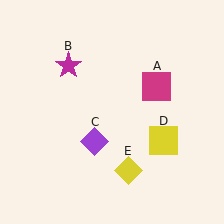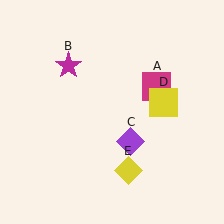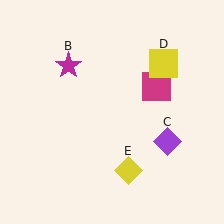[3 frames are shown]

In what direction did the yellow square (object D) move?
The yellow square (object D) moved up.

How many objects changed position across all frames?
2 objects changed position: purple diamond (object C), yellow square (object D).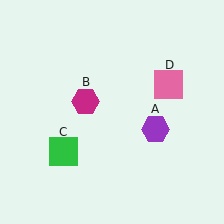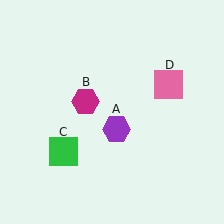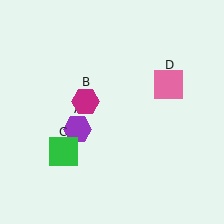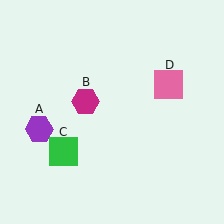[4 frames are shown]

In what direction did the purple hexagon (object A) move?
The purple hexagon (object A) moved left.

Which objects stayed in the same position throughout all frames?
Magenta hexagon (object B) and green square (object C) and pink square (object D) remained stationary.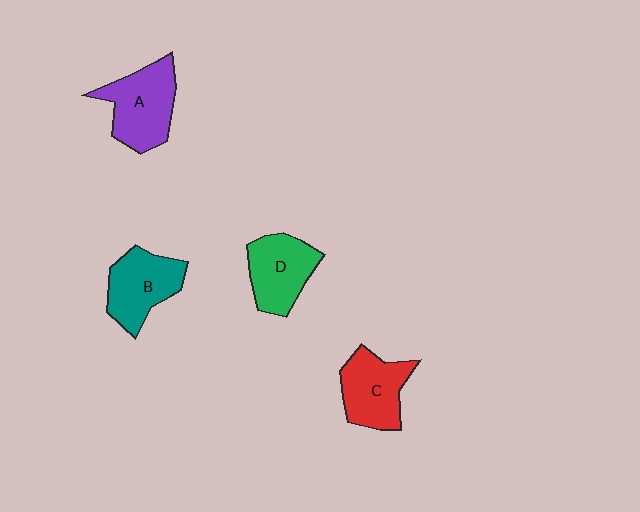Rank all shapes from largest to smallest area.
From largest to smallest: A (purple), B (teal), C (red), D (green).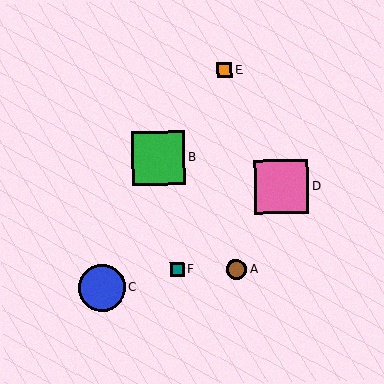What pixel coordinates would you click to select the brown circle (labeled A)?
Click at (236, 269) to select the brown circle A.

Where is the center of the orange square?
The center of the orange square is at (225, 71).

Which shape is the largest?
The pink square (labeled D) is the largest.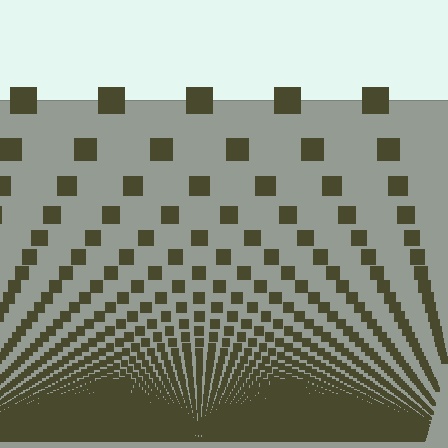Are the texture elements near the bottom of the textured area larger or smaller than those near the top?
Smaller. The gradient is inverted — elements near the bottom are smaller and denser.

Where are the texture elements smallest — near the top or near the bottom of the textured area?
Near the bottom.